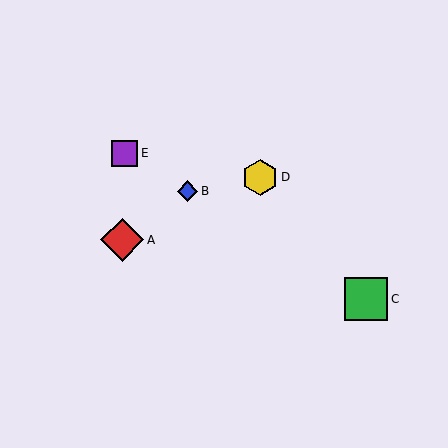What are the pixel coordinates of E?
Object E is at (125, 153).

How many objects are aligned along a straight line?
3 objects (B, C, E) are aligned along a straight line.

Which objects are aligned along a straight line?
Objects B, C, E are aligned along a straight line.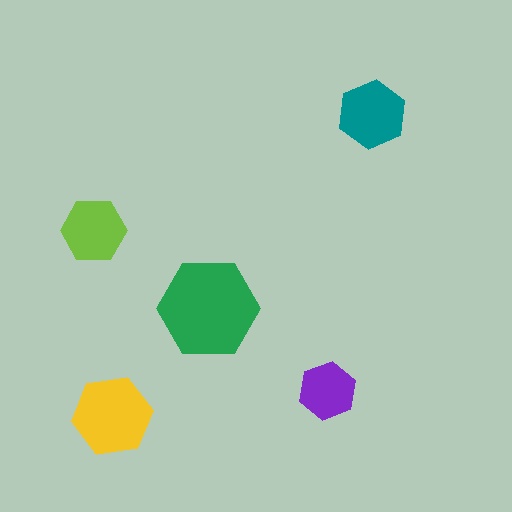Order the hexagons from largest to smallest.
the green one, the yellow one, the teal one, the lime one, the purple one.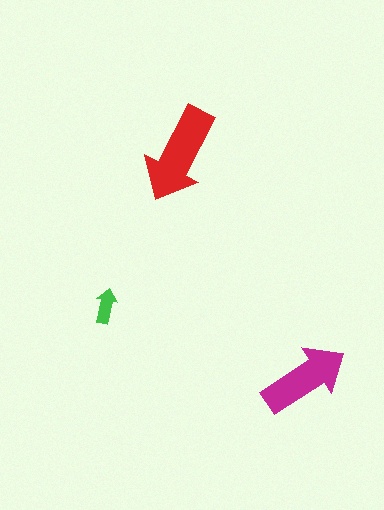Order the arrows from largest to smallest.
the red one, the magenta one, the green one.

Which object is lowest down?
The magenta arrow is bottommost.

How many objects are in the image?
There are 3 objects in the image.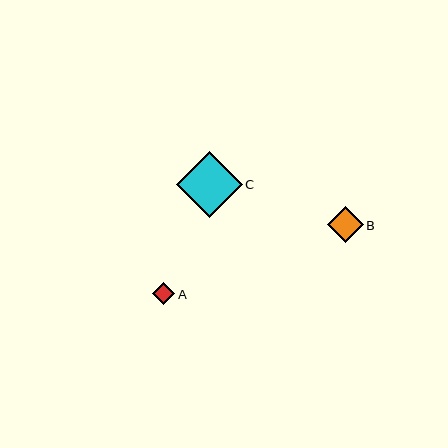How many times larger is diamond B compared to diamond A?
Diamond B is approximately 1.6 times the size of diamond A.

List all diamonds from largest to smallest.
From largest to smallest: C, B, A.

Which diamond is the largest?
Diamond C is the largest with a size of approximately 66 pixels.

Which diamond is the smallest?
Diamond A is the smallest with a size of approximately 22 pixels.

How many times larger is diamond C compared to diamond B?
Diamond C is approximately 1.9 times the size of diamond B.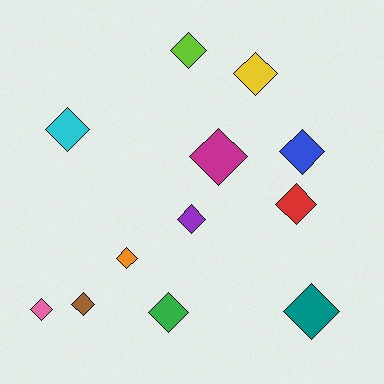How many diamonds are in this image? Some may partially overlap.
There are 12 diamonds.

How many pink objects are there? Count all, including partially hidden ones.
There is 1 pink object.